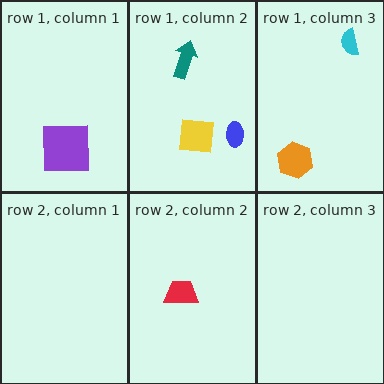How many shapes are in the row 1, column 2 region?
3.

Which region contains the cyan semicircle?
The row 1, column 3 region.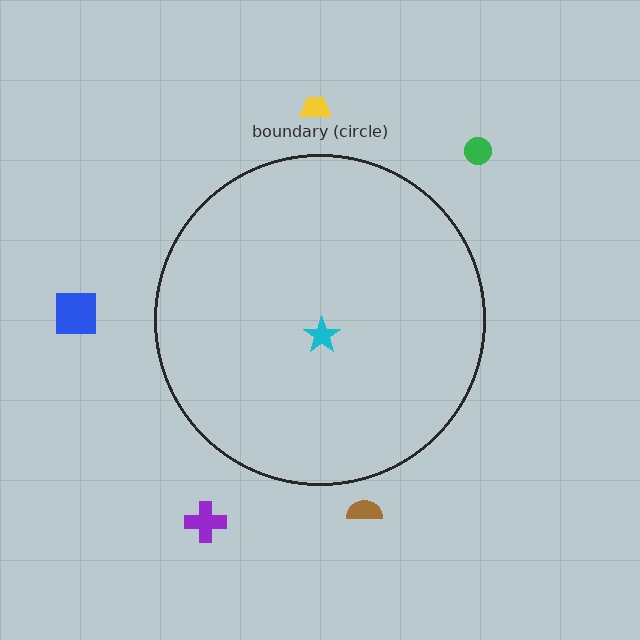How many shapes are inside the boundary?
1 inside, 5 outside.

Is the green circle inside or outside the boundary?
Outside.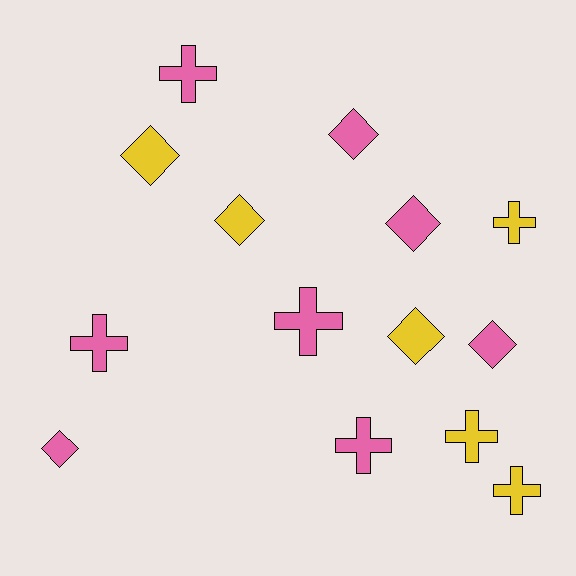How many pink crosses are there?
There are 4 pink crosses.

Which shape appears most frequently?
Cross, with 7 objects.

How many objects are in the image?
There are 14 objects.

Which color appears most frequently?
Pink, with 8 objects.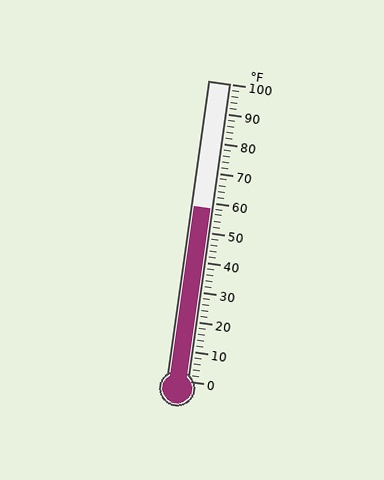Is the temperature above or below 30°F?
The temperature is above 30°F.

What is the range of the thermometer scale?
The thermometer scale ranges from 0°F to 100°F.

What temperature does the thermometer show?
The thermometer shows approximately 58°F.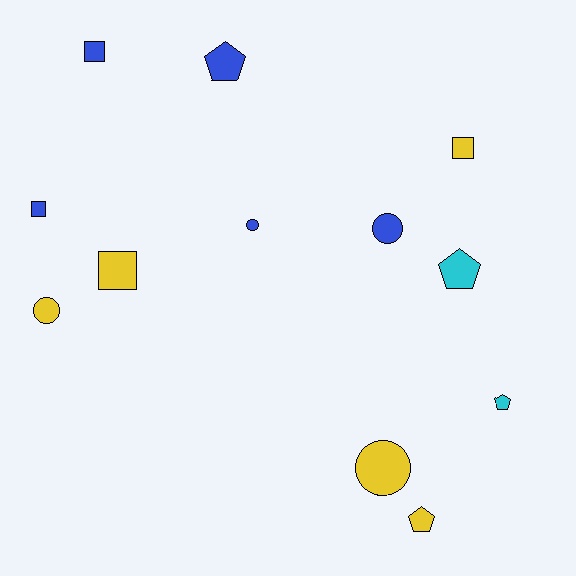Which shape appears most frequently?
Pentagon, with 4 objects.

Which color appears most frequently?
Yellow, with 5 objects.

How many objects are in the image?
There are 12 objects.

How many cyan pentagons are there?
There are 2 cyan pentagons.